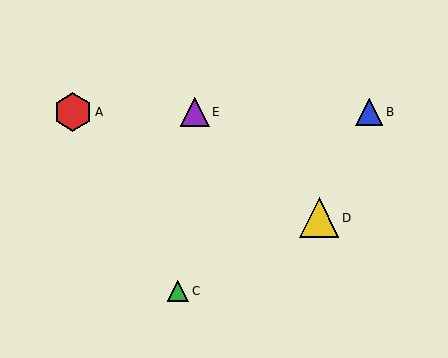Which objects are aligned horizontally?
Objects A, B, E are aligned horizontally.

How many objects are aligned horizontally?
3 objects (A, B, E) are aligned horizontally.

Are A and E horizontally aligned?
Yes, both are at y≈112.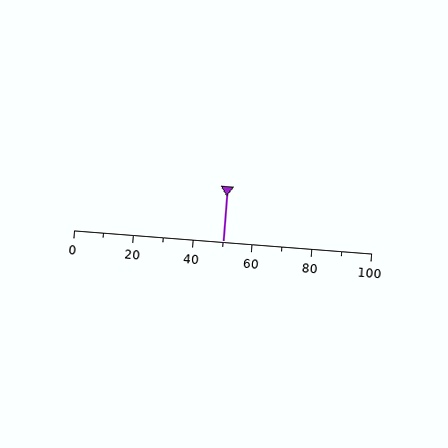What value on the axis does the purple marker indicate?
The marker indicates approximately 50.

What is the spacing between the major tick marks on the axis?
The major ticks are spaced 20 apart.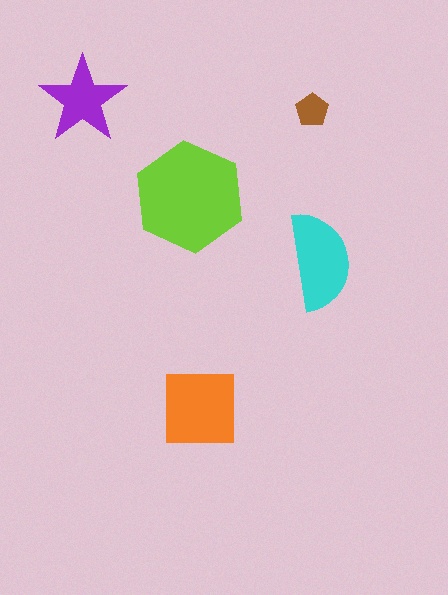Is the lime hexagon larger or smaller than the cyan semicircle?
Larger.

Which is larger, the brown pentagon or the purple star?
The purple star.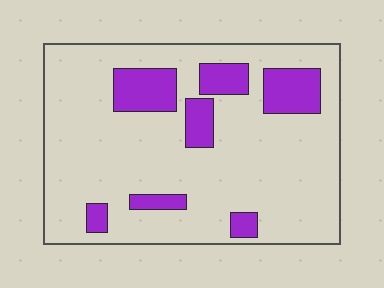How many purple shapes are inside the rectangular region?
7.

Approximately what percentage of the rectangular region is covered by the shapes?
Approximately 20%.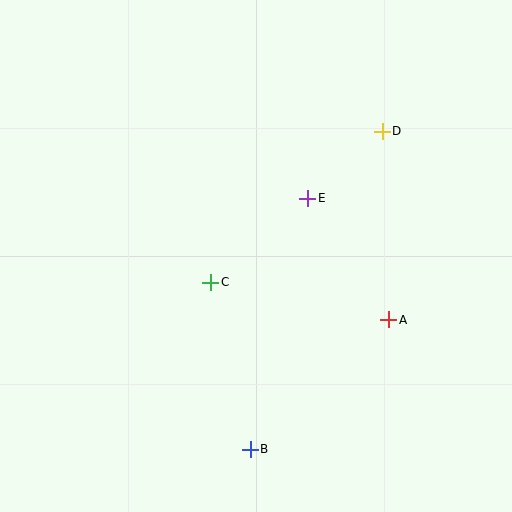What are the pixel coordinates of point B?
Point B is at (250, 449).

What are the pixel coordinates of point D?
Point D is at (382, 131).